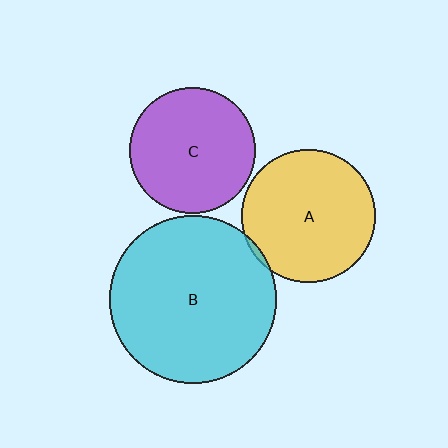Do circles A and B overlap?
Yes.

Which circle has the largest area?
Circle B (cyan).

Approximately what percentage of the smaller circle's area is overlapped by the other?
Approximately 5%.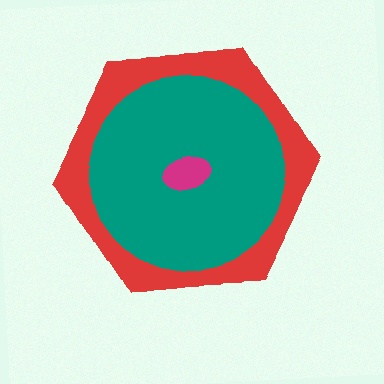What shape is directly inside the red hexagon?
The teal circle.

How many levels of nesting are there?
3.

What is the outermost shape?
The red hexagon.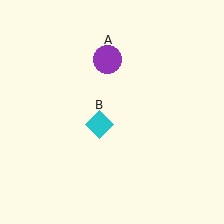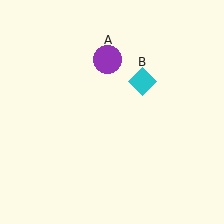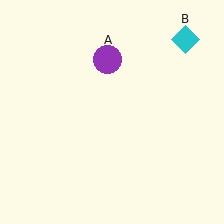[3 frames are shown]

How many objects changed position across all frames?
1 object changed position: cyan diamond (object B).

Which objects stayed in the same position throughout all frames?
Purple circle (object A) remained stationary.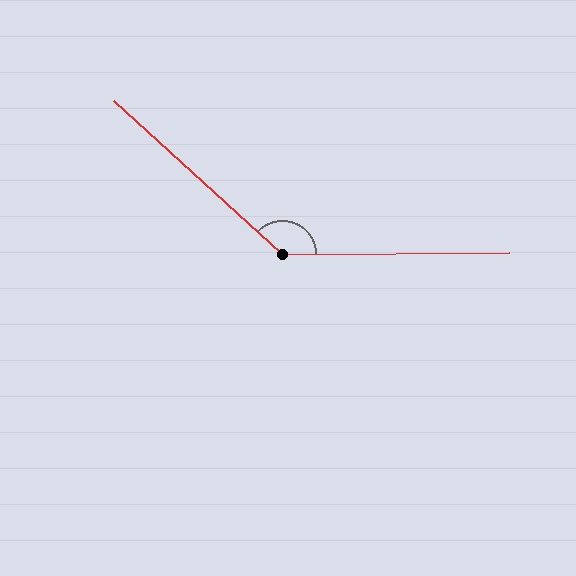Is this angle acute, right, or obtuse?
It is obtuse.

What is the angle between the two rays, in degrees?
Approximately 137 degrees.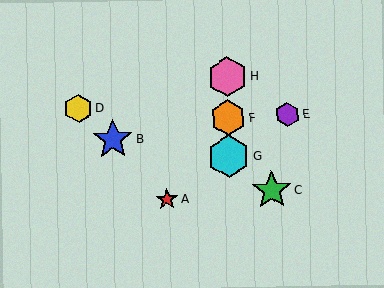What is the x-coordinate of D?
Object D is at x≈78.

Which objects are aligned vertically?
Objects F, G, H are aligned vertically.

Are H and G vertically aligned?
Yes, both are at x≈227.